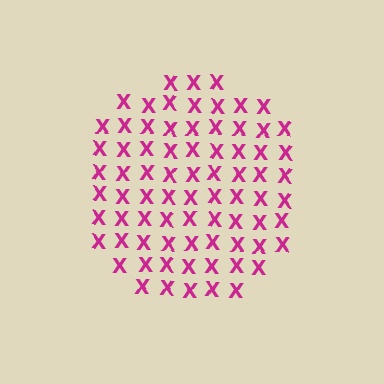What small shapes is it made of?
It is made of small letter X's.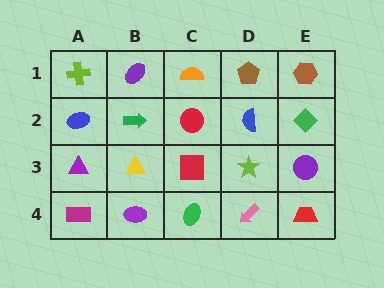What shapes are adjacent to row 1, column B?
A green arrow (row 2, column B), a lime cross (row 1, column A), an orange semicircle (row 1, column C).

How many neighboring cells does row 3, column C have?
4.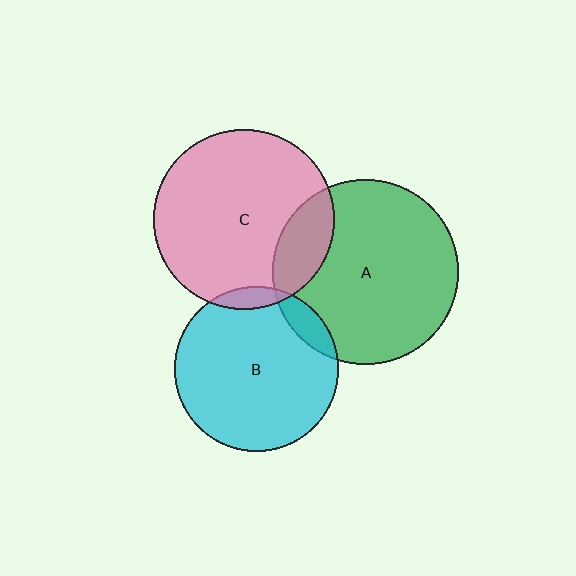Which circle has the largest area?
Circle A (green).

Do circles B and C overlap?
Yes.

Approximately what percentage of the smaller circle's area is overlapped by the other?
Approximately 5%.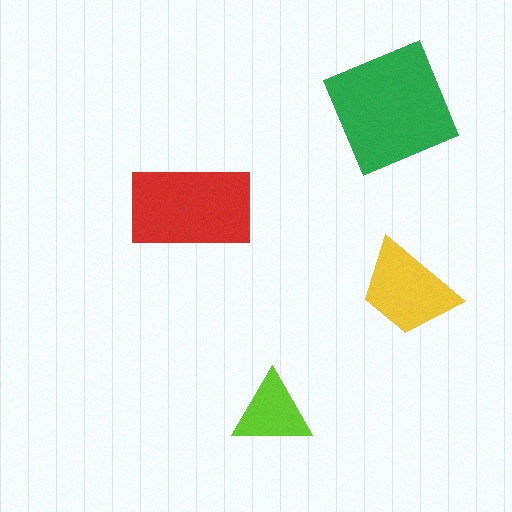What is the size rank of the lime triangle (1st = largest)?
4th.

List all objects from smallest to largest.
The lime triangle, the yellow trapezoid, the red rectangle, the green square.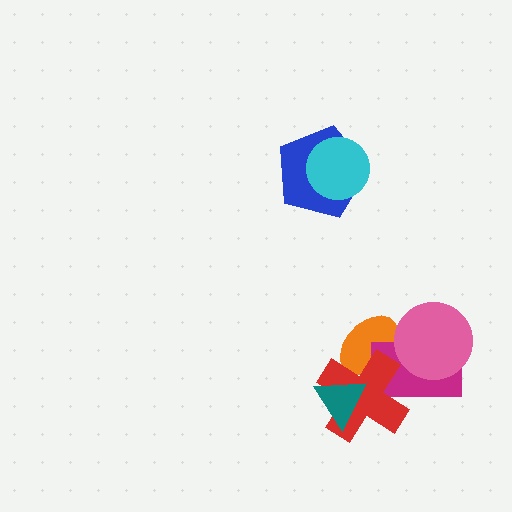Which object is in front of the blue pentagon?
The cyan circle is in front of the blue pentagon.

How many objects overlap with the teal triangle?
1 object overlaps with the teal triangle.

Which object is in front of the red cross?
The teal triangle is in front of the red cross.